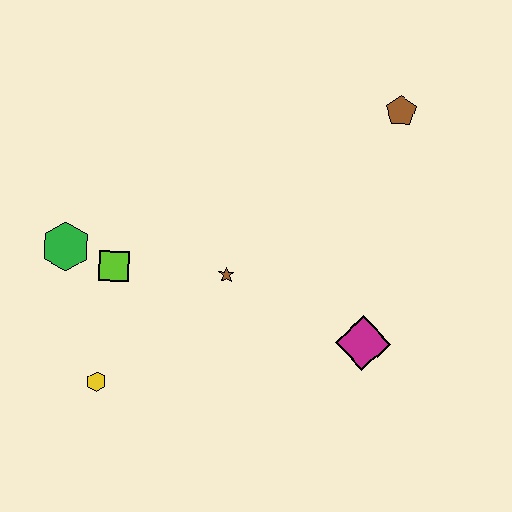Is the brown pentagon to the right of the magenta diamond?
Yes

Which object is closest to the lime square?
The green hexagon is closest to the lime square.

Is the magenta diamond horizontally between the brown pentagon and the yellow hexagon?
Yes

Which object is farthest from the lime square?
The brown pentagon is farthest from the lime square.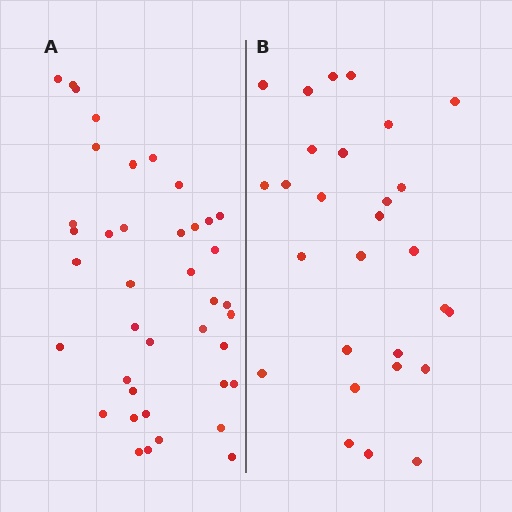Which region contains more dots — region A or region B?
Region A (the left region) has more dots.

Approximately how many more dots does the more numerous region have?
Region A has roughly 12 or so more dots than region B.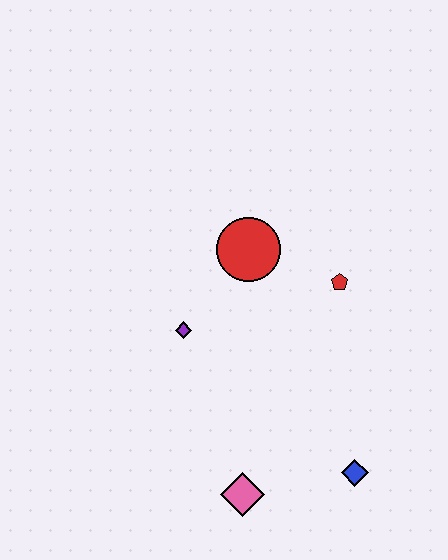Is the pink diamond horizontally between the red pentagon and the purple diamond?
Yes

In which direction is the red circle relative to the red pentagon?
The red circle is to the left of the red pentagon.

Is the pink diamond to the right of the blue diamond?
No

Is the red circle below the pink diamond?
No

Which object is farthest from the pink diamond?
The red circle is farthest from the pink diamond.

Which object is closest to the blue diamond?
The pink diamond is closest to the blue diamond.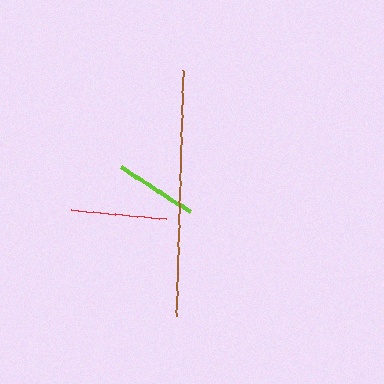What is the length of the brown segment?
The brown segment is approximately 246 pixels long.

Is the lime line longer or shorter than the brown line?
The brown line is longer than the lime line.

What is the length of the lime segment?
The lime segment is approximately 82 pixels long.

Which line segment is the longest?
The brown line is the longest at approximately 246 pixels.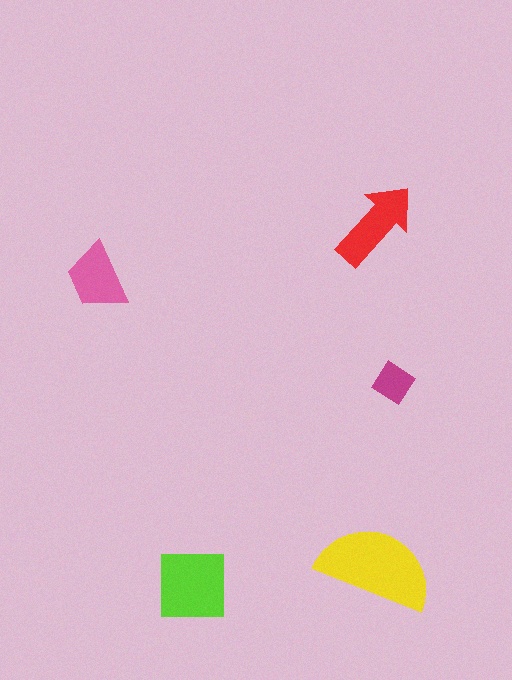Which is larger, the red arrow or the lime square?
The lime square.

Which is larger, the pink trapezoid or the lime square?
The lime square.